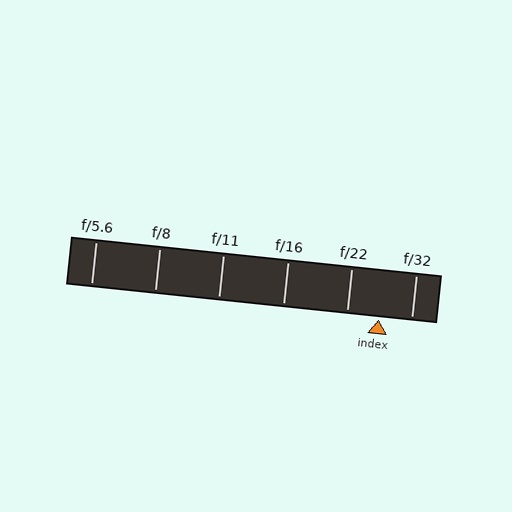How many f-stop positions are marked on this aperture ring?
There are 6 f-stop positions marked.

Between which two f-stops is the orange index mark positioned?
The index mark is between f/22 and f/32.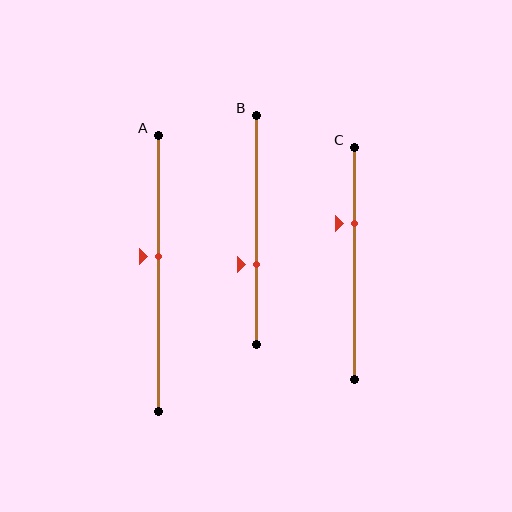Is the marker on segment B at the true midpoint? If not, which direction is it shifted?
No, the marker on segment B is shifted downward by about 15% of the segment length.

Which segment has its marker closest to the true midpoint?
Segment A has its marker closest to the true midpoint.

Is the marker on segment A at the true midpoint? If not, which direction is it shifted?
No, the marker on segment A is shifted upward by about 6% of the segment length.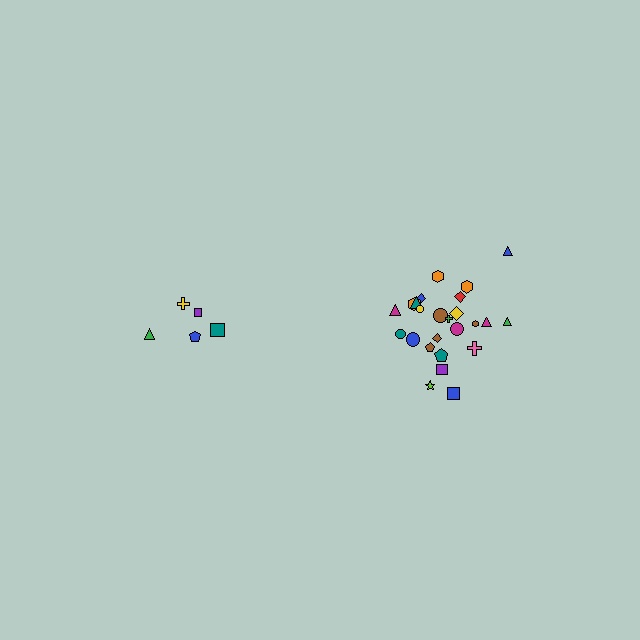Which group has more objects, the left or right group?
The right group.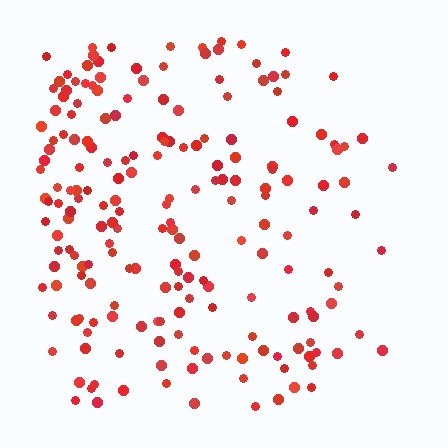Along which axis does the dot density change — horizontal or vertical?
Horizontal.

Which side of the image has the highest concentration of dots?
The left.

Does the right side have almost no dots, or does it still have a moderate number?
Still a moderate number, just noticeably fewer than the left.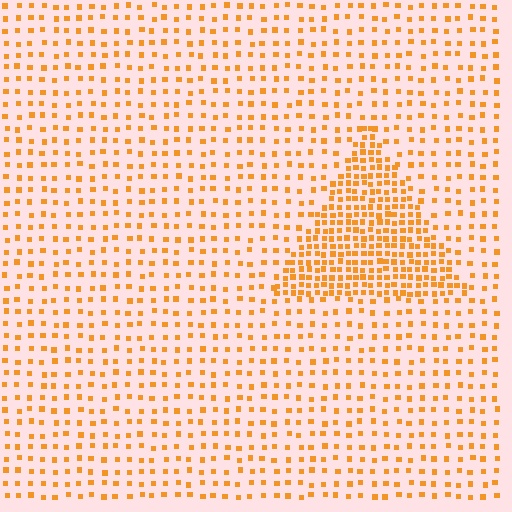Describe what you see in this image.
The image contains small orange elements arranged at two different densities. A triangle-shaped region is visible where the elements are more densely packed than the surrounding area.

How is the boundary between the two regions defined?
The boundary is defined by a change in element density (approximately 2.5x ratio). All elements are the same color, size, and shape.